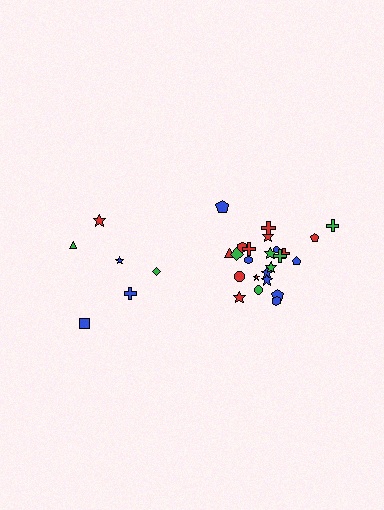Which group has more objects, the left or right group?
The right group.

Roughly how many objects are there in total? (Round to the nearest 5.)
Roughly 30 objects in total.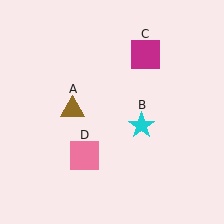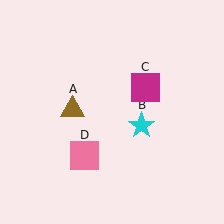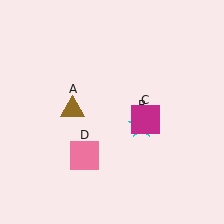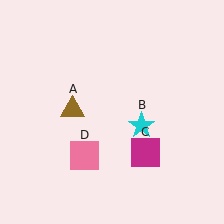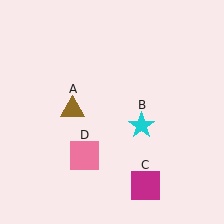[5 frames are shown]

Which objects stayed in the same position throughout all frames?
Brown triangle (object A) and cyan star (object B) and pink square (object D) remained stationary.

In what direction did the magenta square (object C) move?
The magenta square (object C) moved down.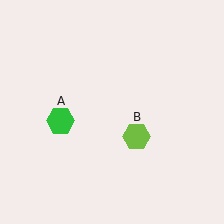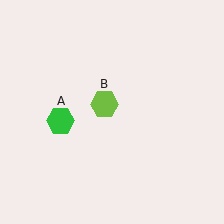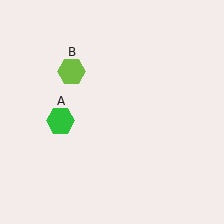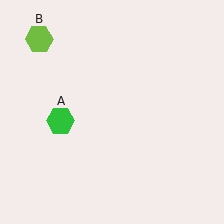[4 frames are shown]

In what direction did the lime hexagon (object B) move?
The lime hexagon (object B) moved up and to the left.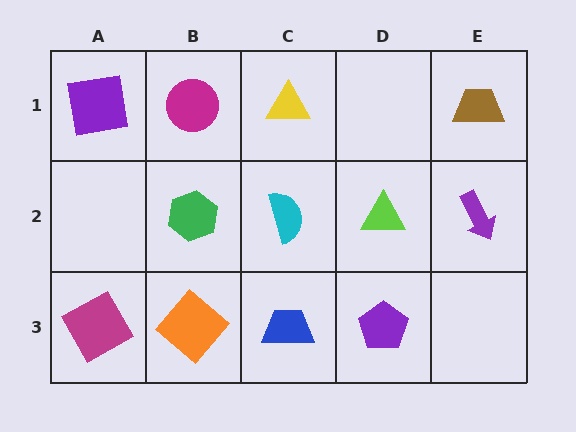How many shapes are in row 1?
4 shapes.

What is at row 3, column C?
A blue trapezoid.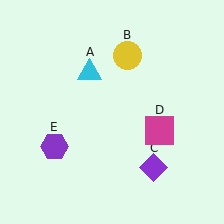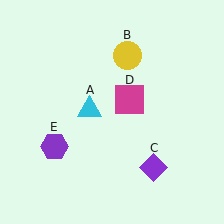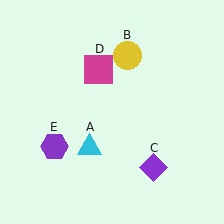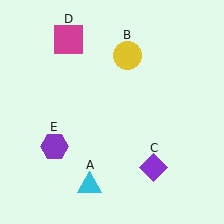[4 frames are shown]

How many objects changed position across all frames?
2 objects changed position: cyan triangle (object A), magenta square (object D).